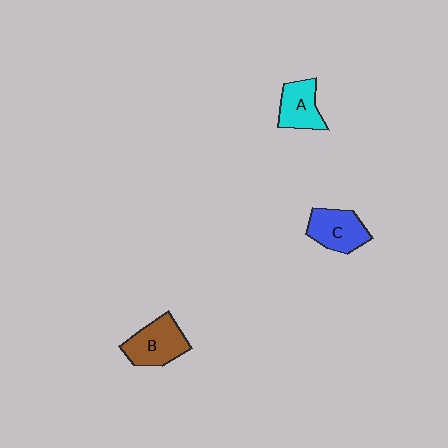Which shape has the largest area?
Shape B (brown).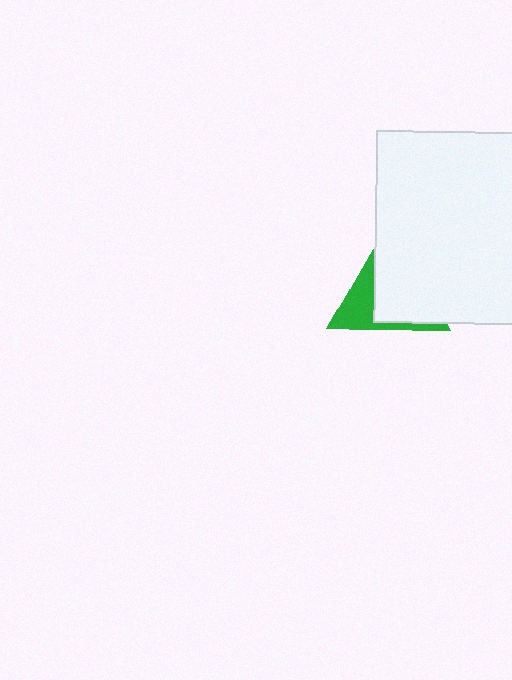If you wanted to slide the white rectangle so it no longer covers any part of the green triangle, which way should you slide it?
Slide it right — that is the most direct way to separate the two shapes.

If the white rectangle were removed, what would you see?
You would see the complete green triangle.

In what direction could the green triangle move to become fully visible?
The green triangle could move left. That would shift it out from behind the white rectangle entirely.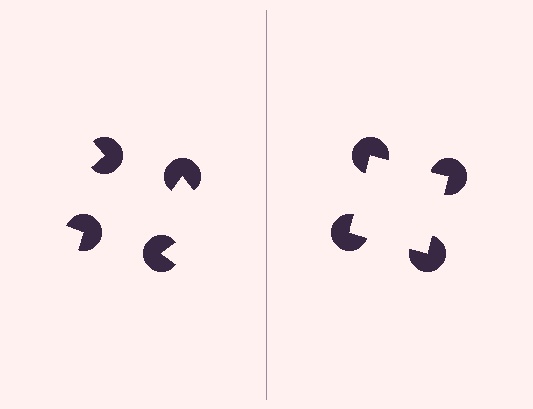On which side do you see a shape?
An illusory square appears on the right side. On the left side the wedge cuts are rotated, so no coherent shape forms.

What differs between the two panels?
The pac-man discs are positioned identically on both sides; only the wedge orientations differ. On the right they align to a square; on the left they are misaligned.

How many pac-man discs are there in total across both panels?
8 — 4 on each side.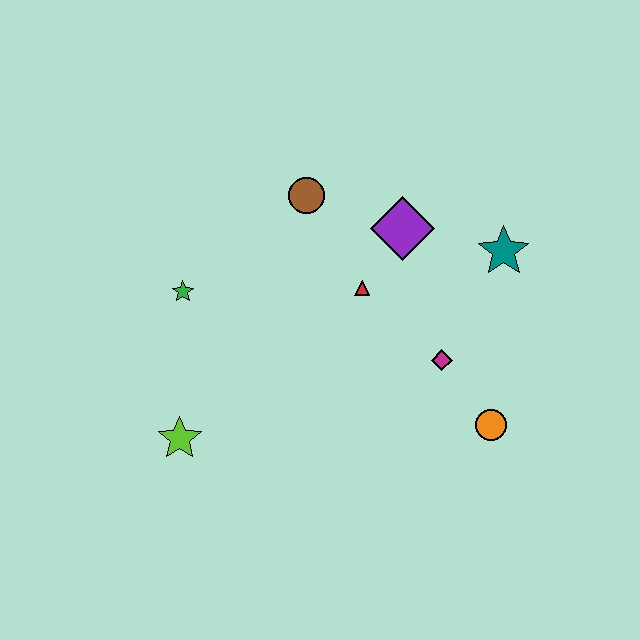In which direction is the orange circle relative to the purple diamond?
The orange circle is below the purple diamond.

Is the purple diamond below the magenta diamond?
No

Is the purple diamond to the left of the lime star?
No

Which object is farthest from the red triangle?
The lime star is farthest from the red triangle.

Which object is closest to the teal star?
The purple diamond is closest to the teal star.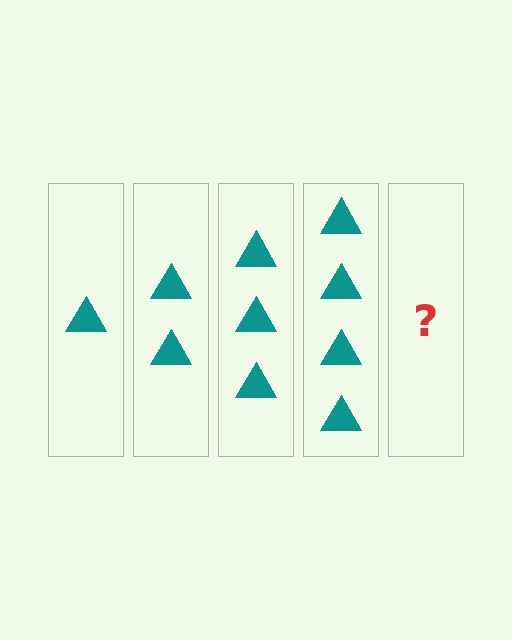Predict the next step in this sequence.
The next step is 5 triangles.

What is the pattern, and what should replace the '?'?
The pattern is that each step adds one more triangle. The '?' should be 5 triangles.